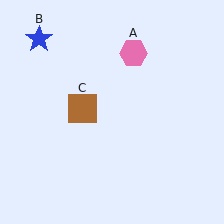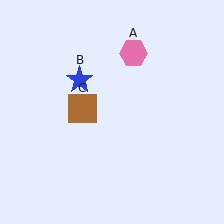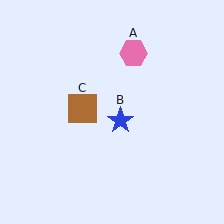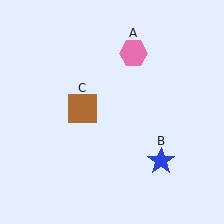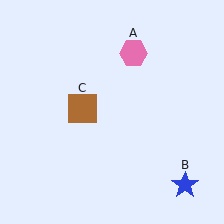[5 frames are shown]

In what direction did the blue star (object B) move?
The blue star (object B) moved down and to the right.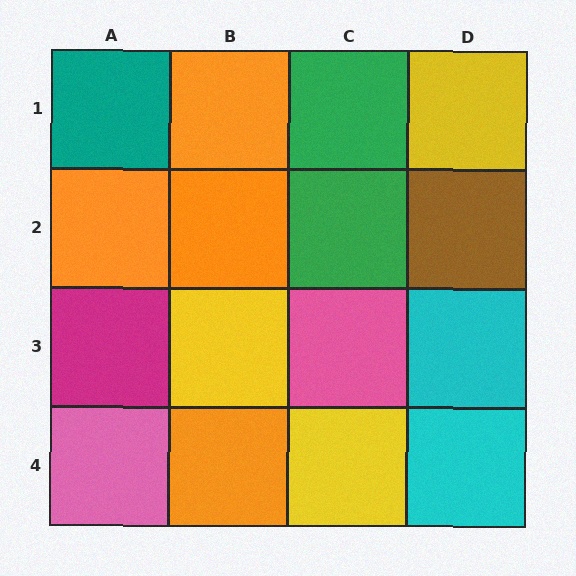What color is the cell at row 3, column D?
Cyan.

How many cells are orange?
4 cells are orange.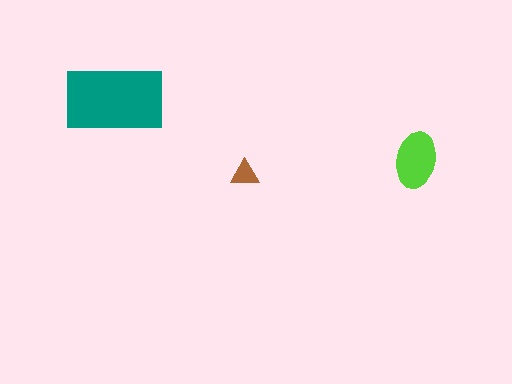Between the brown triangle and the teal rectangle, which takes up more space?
The teal rectangle.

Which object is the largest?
The teal rectangle.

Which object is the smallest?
The brown triangle.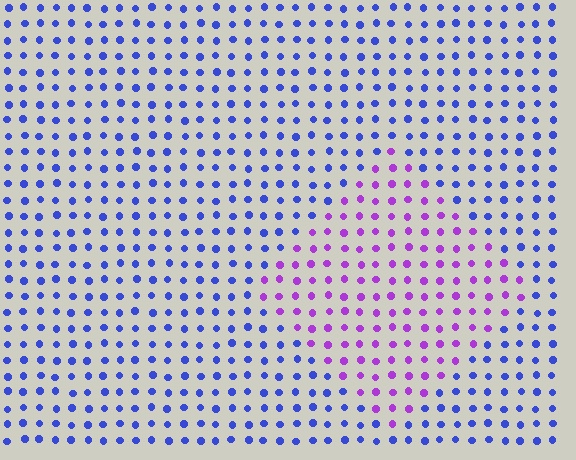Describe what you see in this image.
The image is filled with small blue elements in a uniform arrangement. A diamond-shaped region is visible where the elements are tinted to a slightly different hue, forming a subtle color boundary.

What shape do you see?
I see a diamond.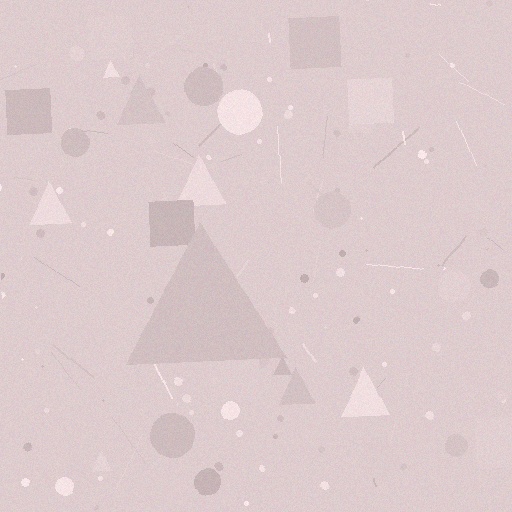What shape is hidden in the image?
A triangle is hidden in the image.